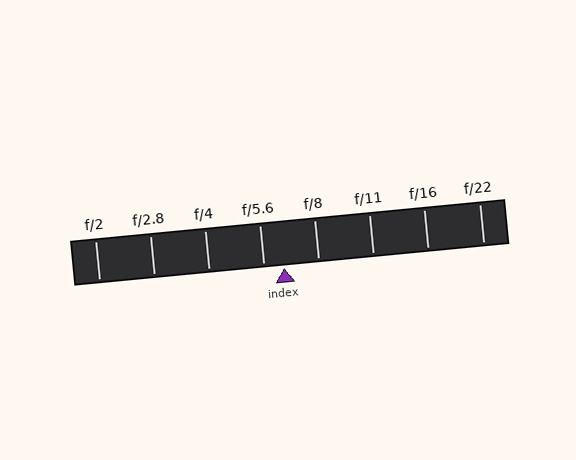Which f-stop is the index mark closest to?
The index mark is closest to f/5.6.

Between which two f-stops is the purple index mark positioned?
The index mark is between f/5.6 and f/8.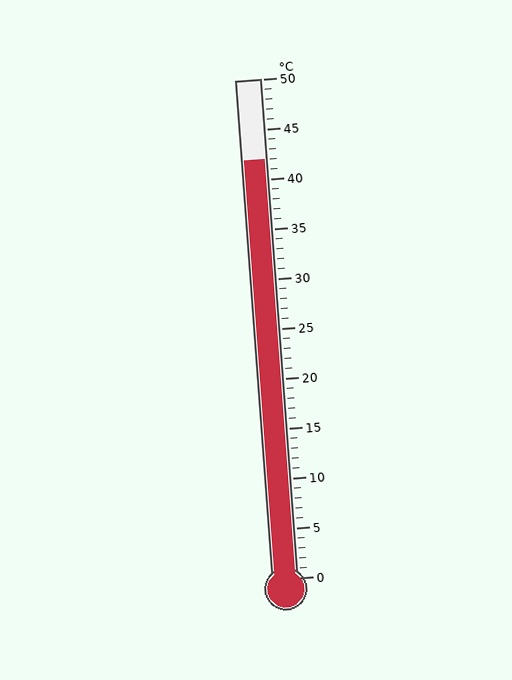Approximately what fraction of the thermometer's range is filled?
The thermometer is filled to approximately 85% of its range.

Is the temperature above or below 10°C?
The temperature is above 10°C.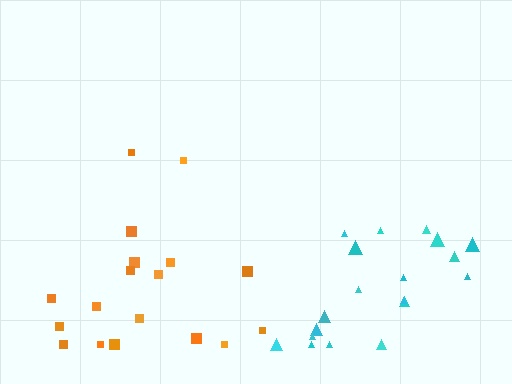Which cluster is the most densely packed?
Cyan.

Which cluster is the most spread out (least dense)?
Orange.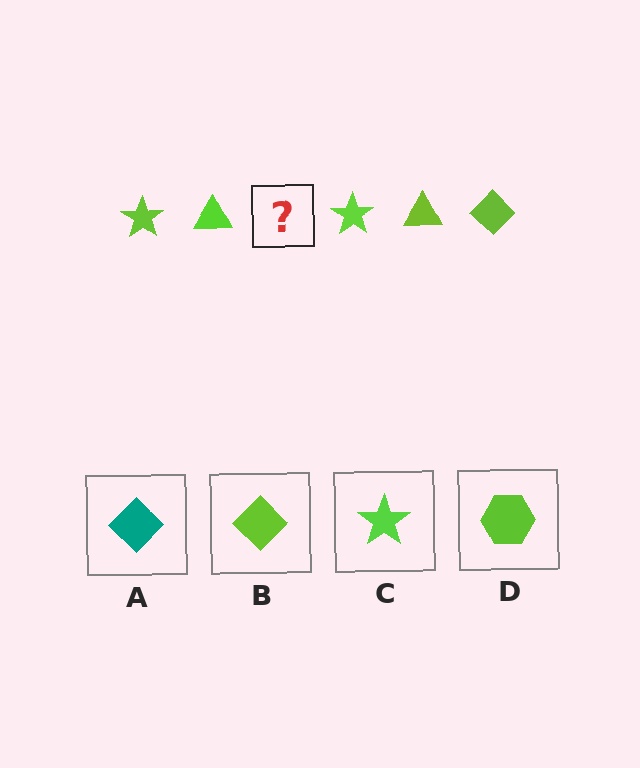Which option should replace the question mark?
Option B.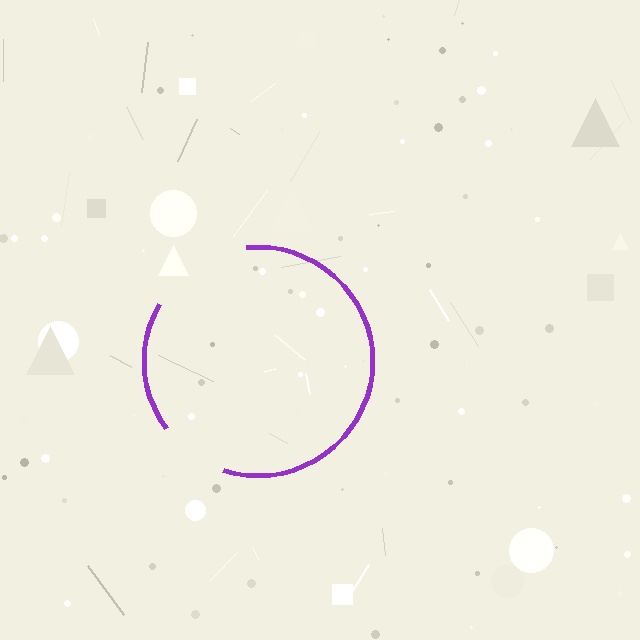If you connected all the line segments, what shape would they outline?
They would outline a circle.